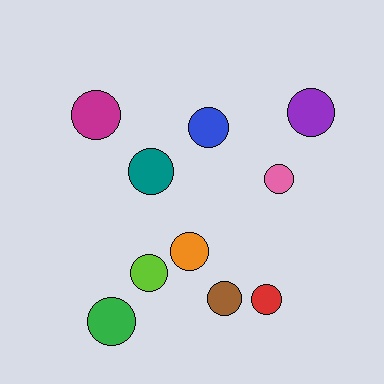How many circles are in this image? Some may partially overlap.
There are 10 circles.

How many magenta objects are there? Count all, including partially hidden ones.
There is 1 magenta object.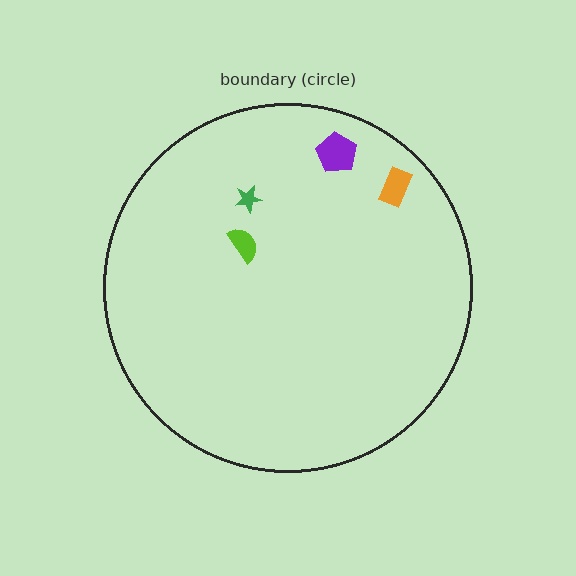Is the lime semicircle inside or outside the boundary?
Inside.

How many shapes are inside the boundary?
4 inside, 0 outside.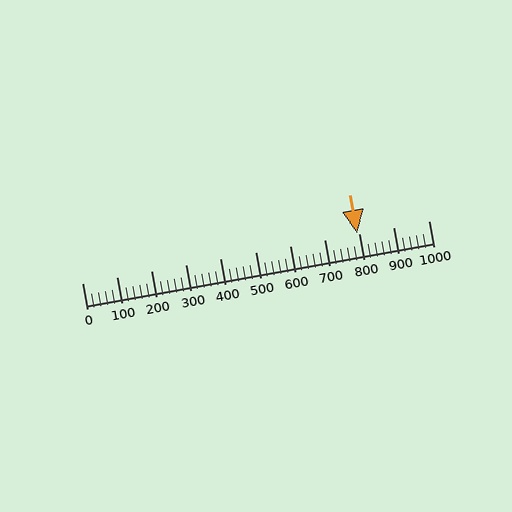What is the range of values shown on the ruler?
The ruler shows values from 0 to 1000.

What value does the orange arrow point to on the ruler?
The orange arrow points to approximately 794.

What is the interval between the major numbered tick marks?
The major tick marks are spaced 100 units apart.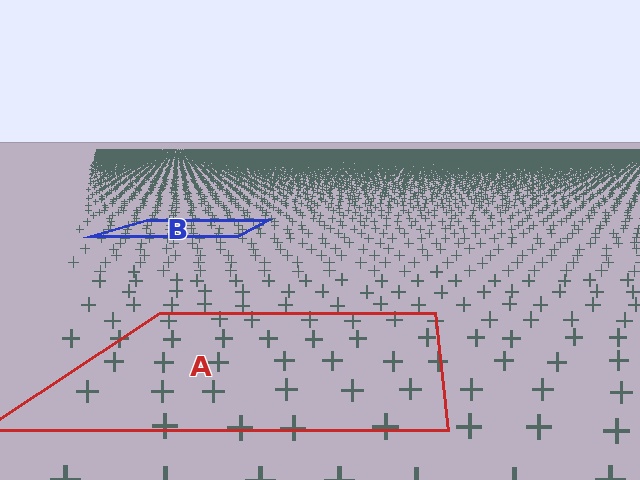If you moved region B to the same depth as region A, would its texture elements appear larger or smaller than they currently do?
They would appear larger. At a closer depth, the same texture elements are projected at a bigger on-screen size.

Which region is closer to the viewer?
Region A is closer. The texture elements there are larger and more spread out.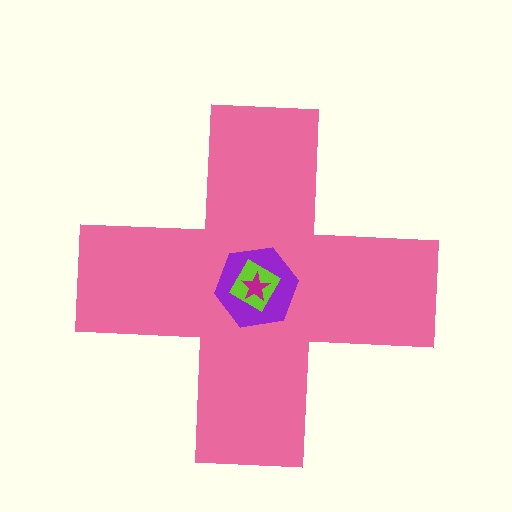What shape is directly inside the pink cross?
The purple hexagon.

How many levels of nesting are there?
4.